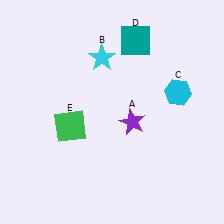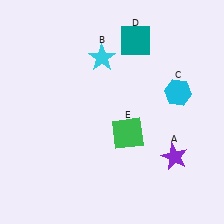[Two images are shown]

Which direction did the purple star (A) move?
The purple star (A) moved right.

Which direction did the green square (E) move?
The green square (E) moved right.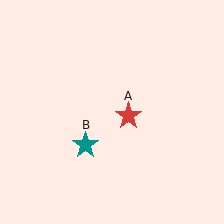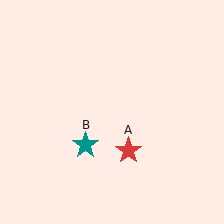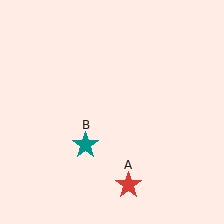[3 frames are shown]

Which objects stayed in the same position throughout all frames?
Teal star (object B) remained stationary.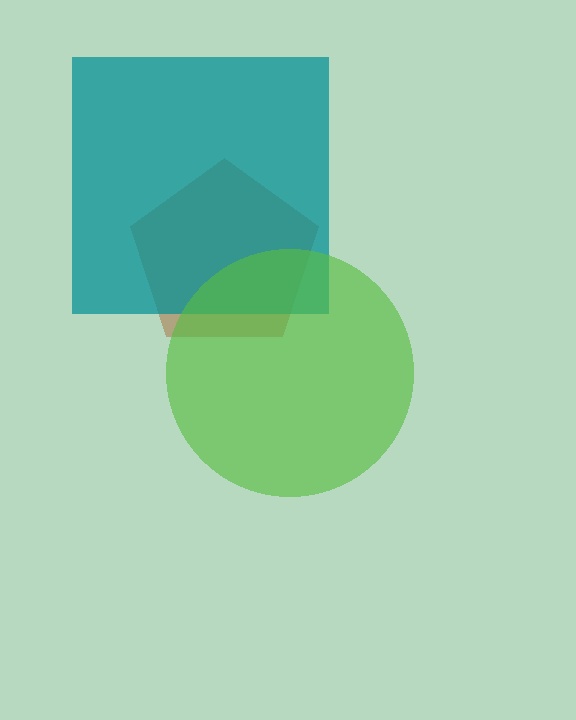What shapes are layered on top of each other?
The layered shapes are: a brown pentagon, a teal square, a lime circle.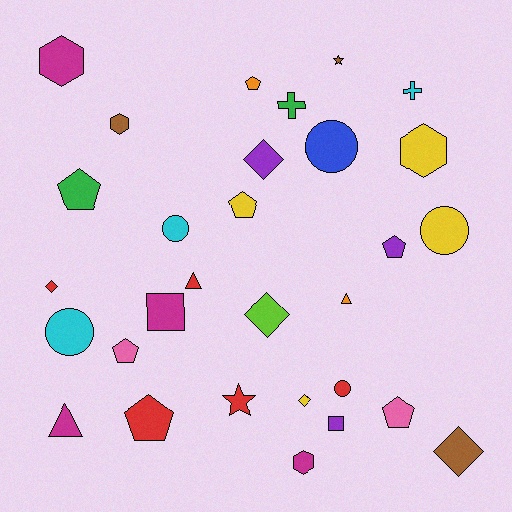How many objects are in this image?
There are 30 objects.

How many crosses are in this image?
There are 2 crosses.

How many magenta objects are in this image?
There are 4 magenta objects.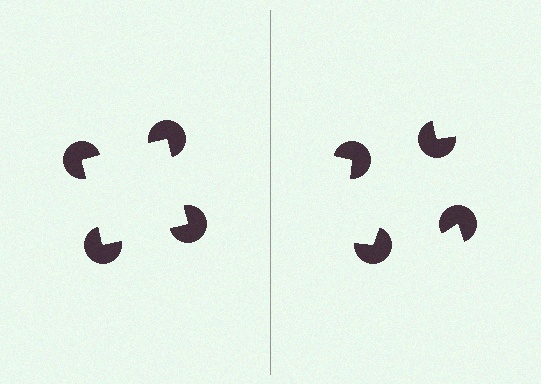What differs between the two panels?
The pac-man discs are positioned identically on both sides; only the wedge orientations differ. On the left they align to a square; on the right they are misaligned.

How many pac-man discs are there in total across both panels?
8 — 4 on each side.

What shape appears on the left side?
An illusory square.